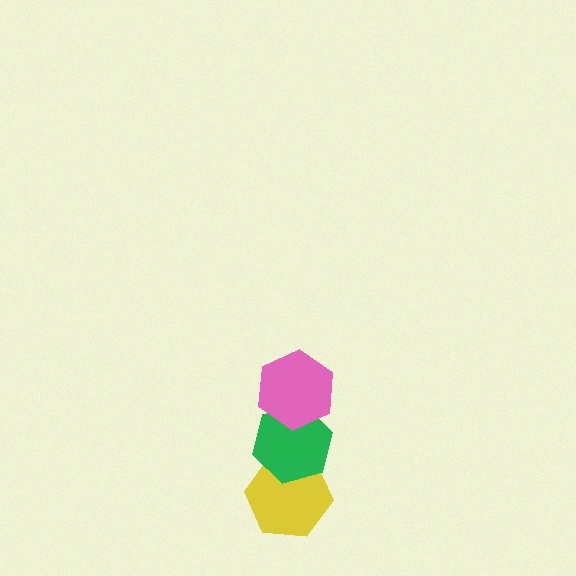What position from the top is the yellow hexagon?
The yellow hexagon is 3rd from the top.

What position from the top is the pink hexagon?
The pink hexagon is 1st from the top.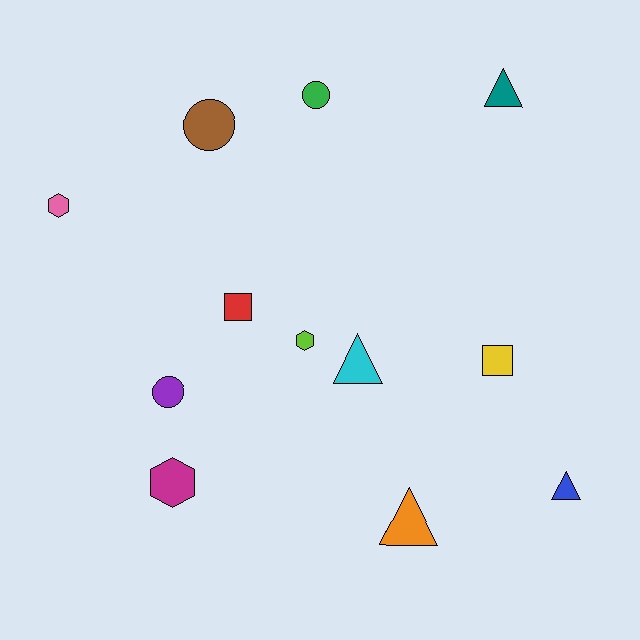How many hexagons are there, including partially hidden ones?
There are 3 hexagons.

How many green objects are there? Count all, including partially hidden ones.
There is 1 green object.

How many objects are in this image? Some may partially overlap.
There are 12 objects.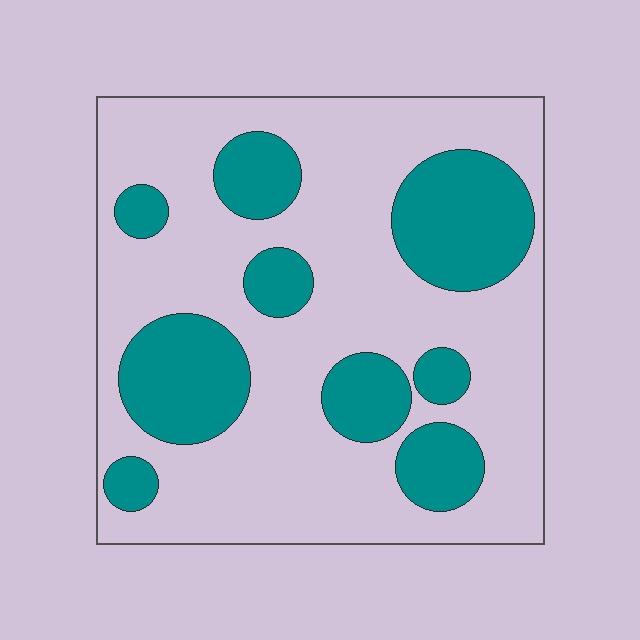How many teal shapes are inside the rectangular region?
9.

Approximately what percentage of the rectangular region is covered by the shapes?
Approximately 30%.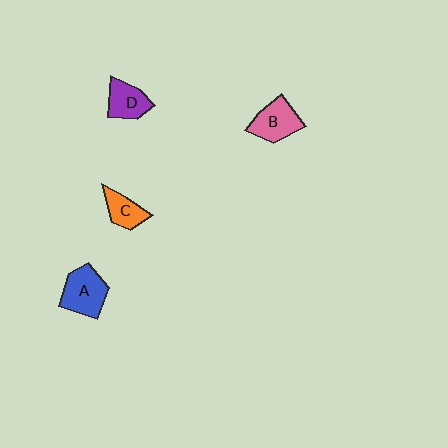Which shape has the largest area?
Shape A (blue).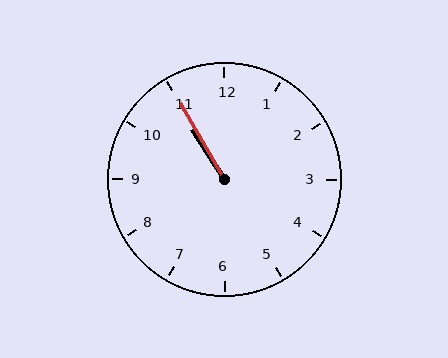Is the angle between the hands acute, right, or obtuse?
It is acute.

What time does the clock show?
10:55.